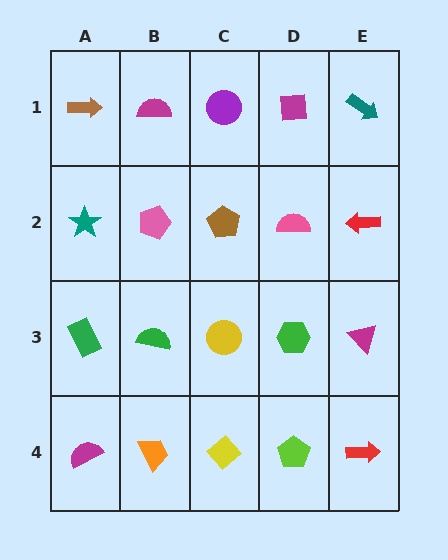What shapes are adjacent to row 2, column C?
A purple circle (row 1, column C), a yellow circle (row 3, column C), a pink pentagon (row 2, column B), a pink semicircle (row 2, column D).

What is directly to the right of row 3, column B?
A yellow circle.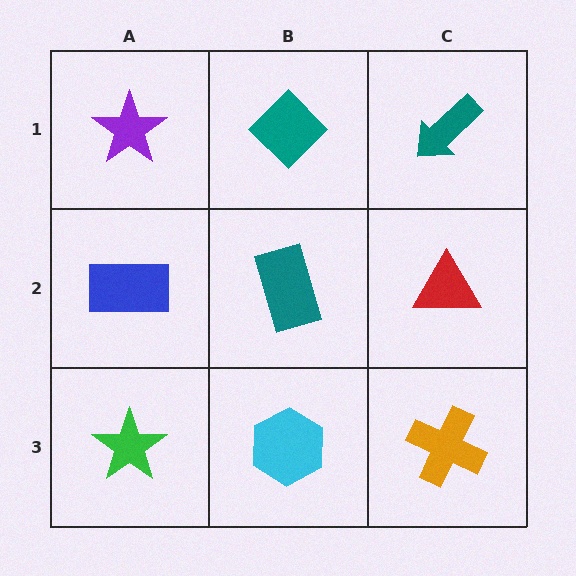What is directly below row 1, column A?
A blue rectangle.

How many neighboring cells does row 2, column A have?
3.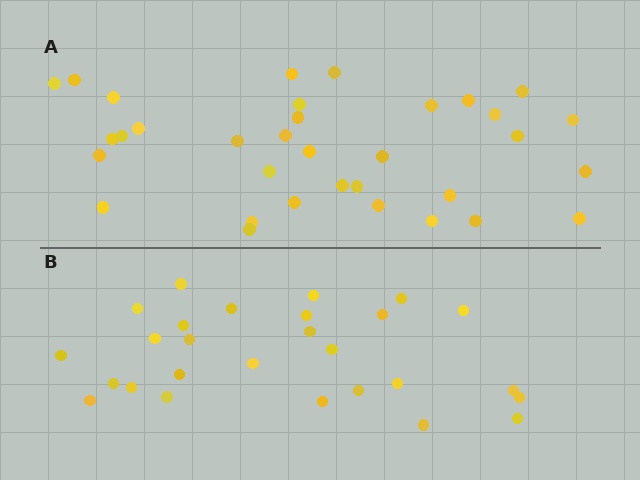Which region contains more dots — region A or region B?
Region A (the top region) has more dots.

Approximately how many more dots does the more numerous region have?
Region A has roughly 8 or so more dots than region B.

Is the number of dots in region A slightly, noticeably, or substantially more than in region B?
Region A has noticeably more, but not dramatically so. The ratio is roughly 1.3 to 1.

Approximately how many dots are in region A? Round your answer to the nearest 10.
About 30 dots. (The exact count is 34, which rounds to 30.)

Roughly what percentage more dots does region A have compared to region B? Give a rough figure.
About 25% more.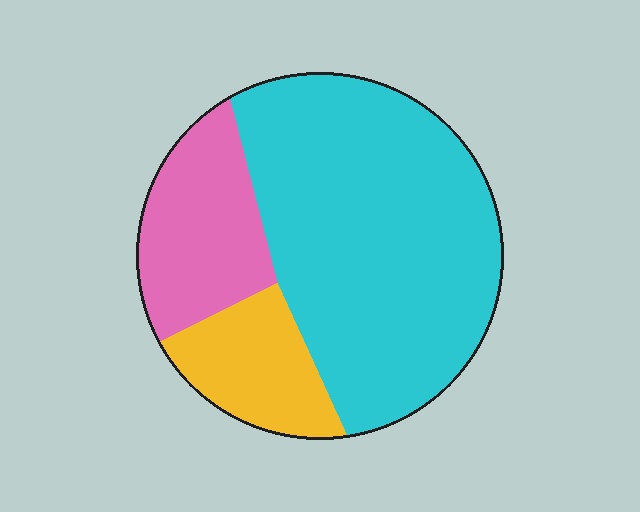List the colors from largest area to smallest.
From largest to smallest: cyan, pink, yellow.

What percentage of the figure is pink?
Pink takes up about one fifth (1/5) of the figure.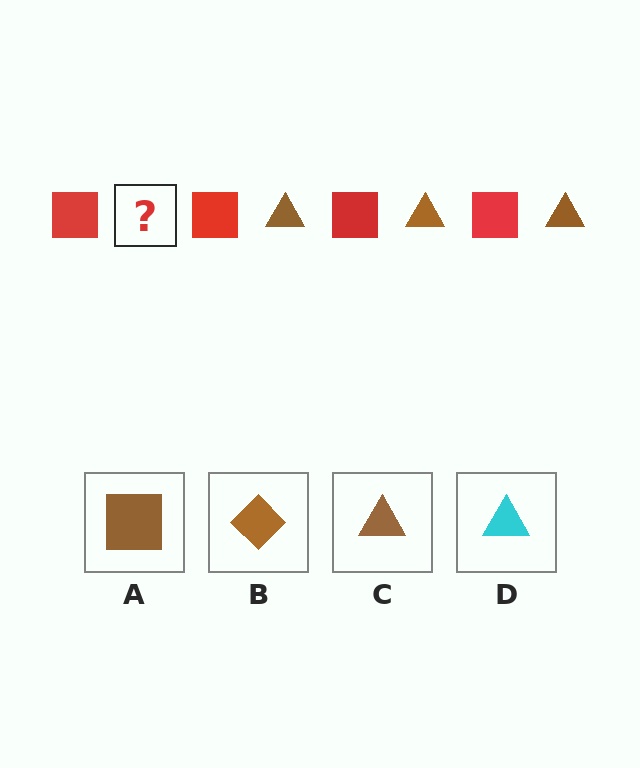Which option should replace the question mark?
Option C.